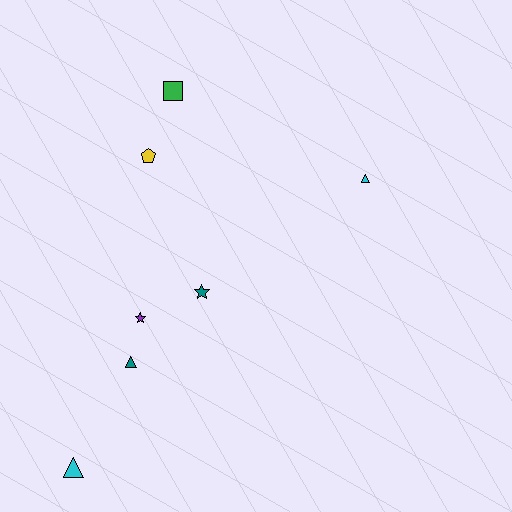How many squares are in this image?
There is 1 square.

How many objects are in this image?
There are 7 objects.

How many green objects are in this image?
There is 1 green object.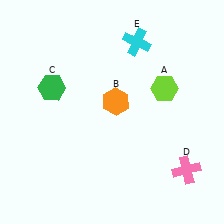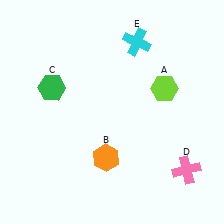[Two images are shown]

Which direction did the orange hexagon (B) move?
The orange hexagon (B) moved down.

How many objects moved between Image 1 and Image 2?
1 object moved between the two images.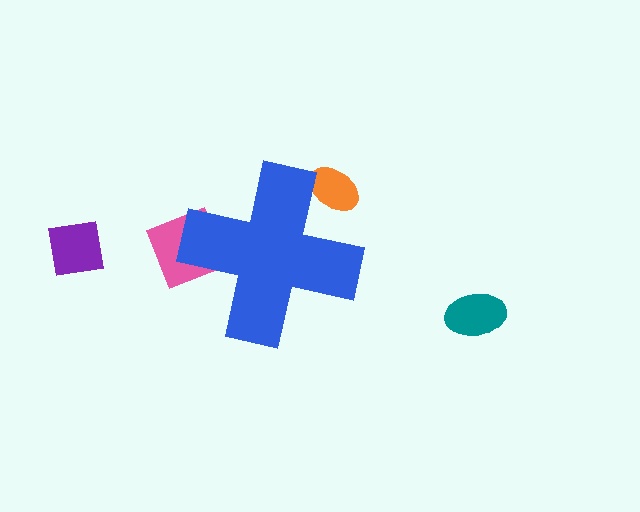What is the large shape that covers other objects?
A blue cross.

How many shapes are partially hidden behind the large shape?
2 shapes are partially hidden.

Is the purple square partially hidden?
No, the purple square is fully visible.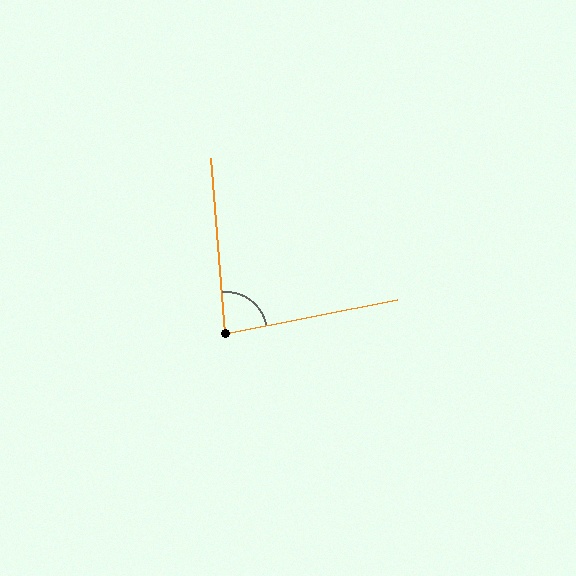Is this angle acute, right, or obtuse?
It is acute.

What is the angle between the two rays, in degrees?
Approximately 84 degrees.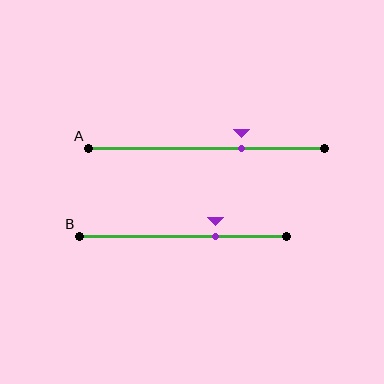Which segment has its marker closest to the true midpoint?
Segment A has its marker closest to the true midpoint.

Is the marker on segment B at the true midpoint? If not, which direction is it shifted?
No, the marker on segment B is shifted to the right by about 16% of the segment length.